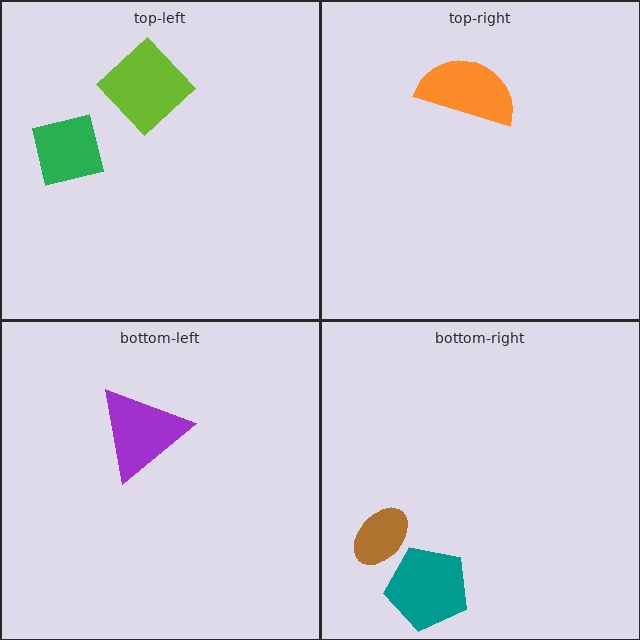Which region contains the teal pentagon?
The bottom-right region.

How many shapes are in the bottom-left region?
1.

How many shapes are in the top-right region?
1.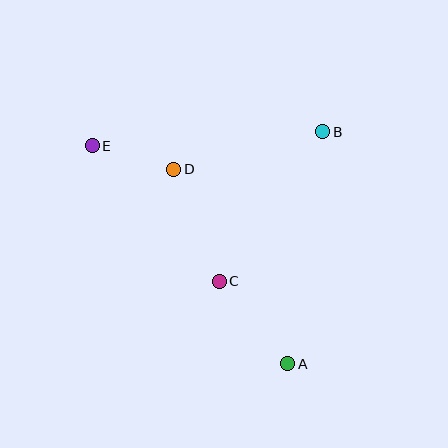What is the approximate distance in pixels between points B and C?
The distance between B and C is approximately 182 pixels.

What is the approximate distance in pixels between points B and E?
The distance between B and E is approximately 231 pixels.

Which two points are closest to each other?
Points D and E are closest to each other.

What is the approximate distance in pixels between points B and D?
The distance between B and D is approximately 153 pixels.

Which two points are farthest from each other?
Points A and E are farthest from each other.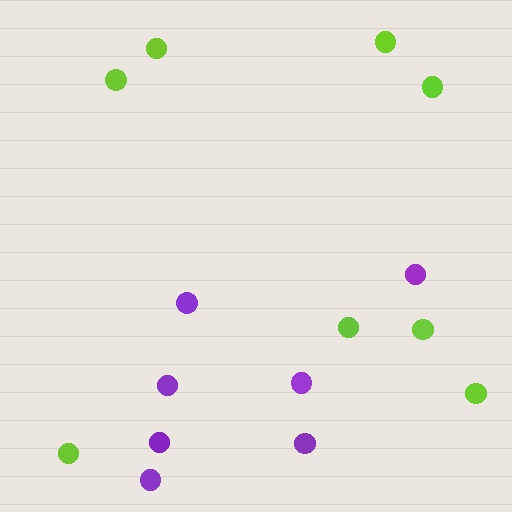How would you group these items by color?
There are 2 groups: one group of lime circles (8) and one group of purple circles (7).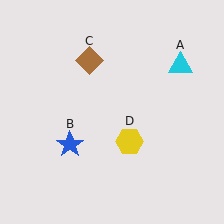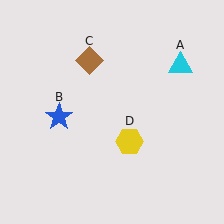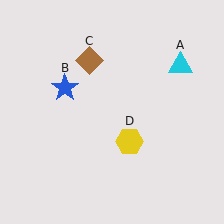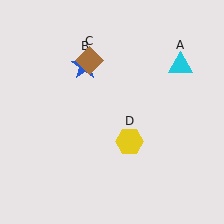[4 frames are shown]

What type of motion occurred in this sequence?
The blue star (object B) rotated clockwise around the center of the scene.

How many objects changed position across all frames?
1 object changed position: blue star (object B).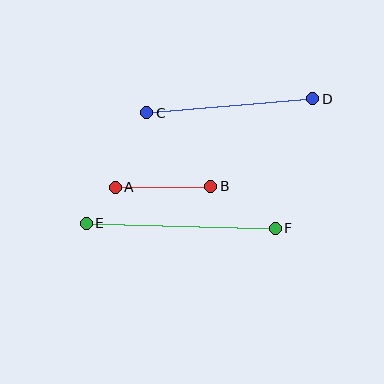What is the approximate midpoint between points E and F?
The midpoint is at approximately (181, 226) pixels.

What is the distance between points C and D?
The distance is approximately 167 pixels.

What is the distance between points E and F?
The distance is approximately 189 pixels.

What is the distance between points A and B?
The distance is approximately 96 pixels.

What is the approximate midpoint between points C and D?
The midpoint is at approximately (230, 106) pixels.